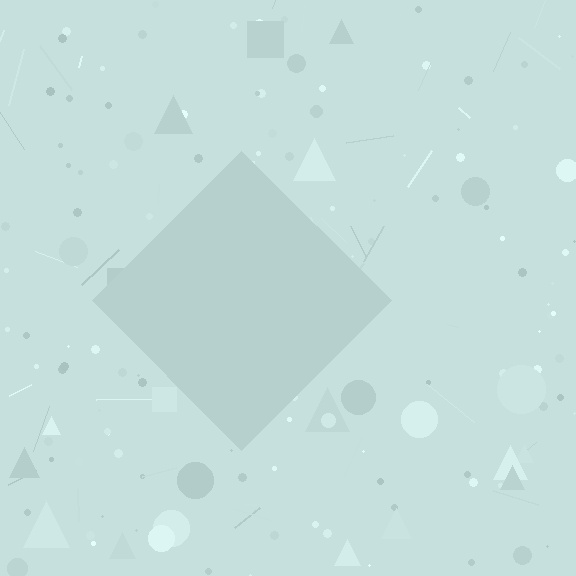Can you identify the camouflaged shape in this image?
The camouflaged shape is a diamond.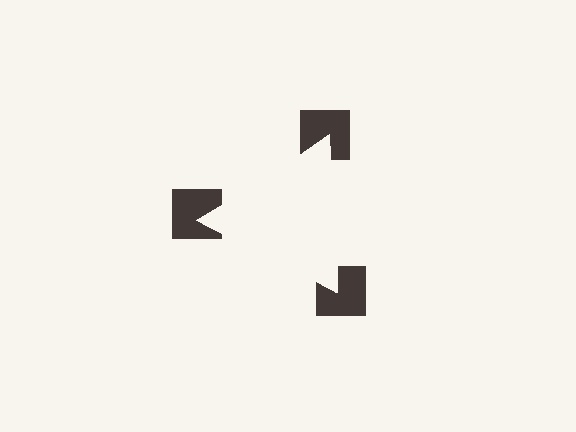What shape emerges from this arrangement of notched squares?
An illusory triangle — its edges are inferred from the aligned wedge cuts in the notched squares, not physically drawn.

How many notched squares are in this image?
There are 3 — one at each vertex of the illusory triangle.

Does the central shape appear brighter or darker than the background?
It typically appears slightly brighter than the background, even though no actual brightness change is drawn.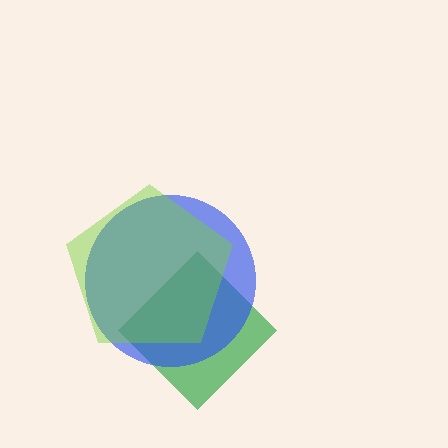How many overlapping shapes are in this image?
There are 3 overlapping shapes in the image.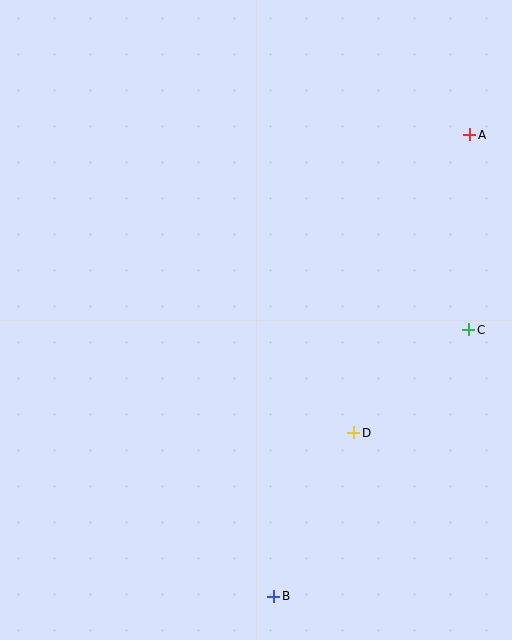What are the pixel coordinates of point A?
Point A is at (470, 135).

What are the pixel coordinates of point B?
Point B is at (274, 596).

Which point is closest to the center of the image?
Point D at (354, 433) is closest to the center.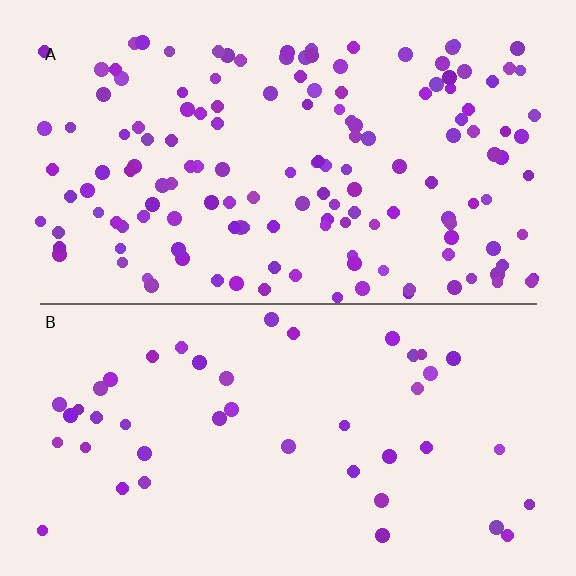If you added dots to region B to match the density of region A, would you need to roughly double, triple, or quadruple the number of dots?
Approximately triple.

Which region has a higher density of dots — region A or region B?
A (the top).